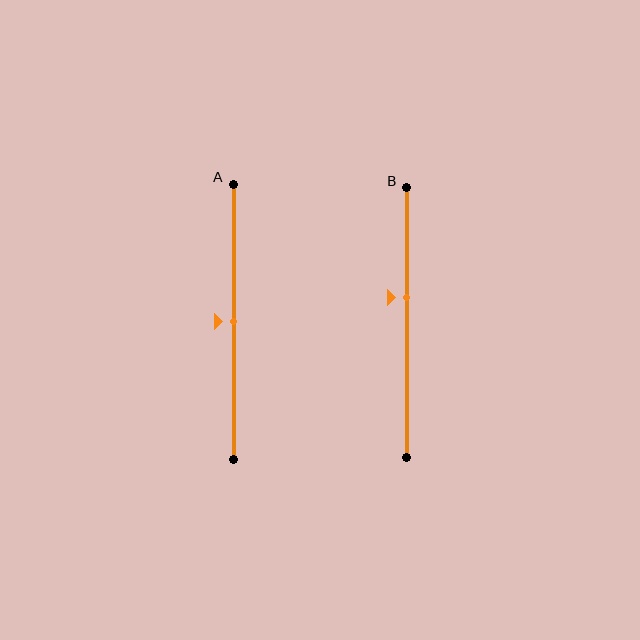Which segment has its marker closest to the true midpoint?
Segment A has its marker closest to the true midpoint.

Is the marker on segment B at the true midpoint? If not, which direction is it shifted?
No, the marker on segment B is shifted upward by about 9% of the segment length.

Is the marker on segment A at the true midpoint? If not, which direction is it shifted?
Yes, the marker on segment A is at the true midpoint.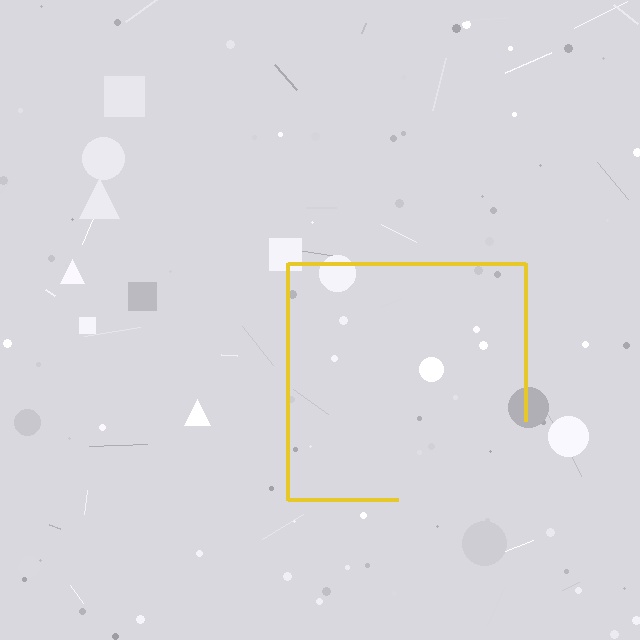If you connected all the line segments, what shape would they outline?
They would outline a square.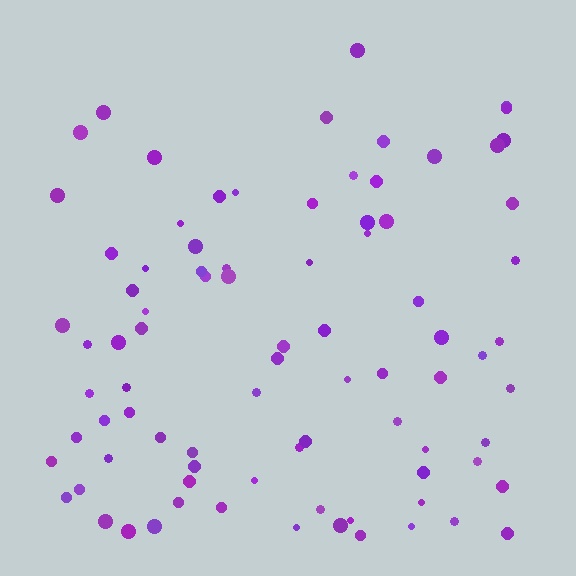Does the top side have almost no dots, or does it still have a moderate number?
Still a moderate number, just noticeably fewer than the bottom.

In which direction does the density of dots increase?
From top to bottom, with the bottom side densest.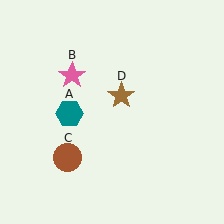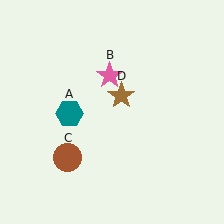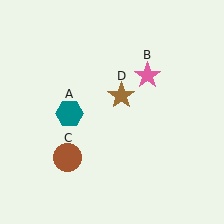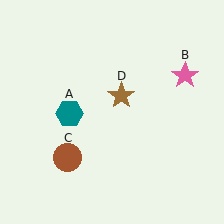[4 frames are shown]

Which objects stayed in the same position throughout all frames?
Teal hexagon (object A) and brown circle (object C) and brown star (object D) remained stationary.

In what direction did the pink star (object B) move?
The pink star (object B) moved right.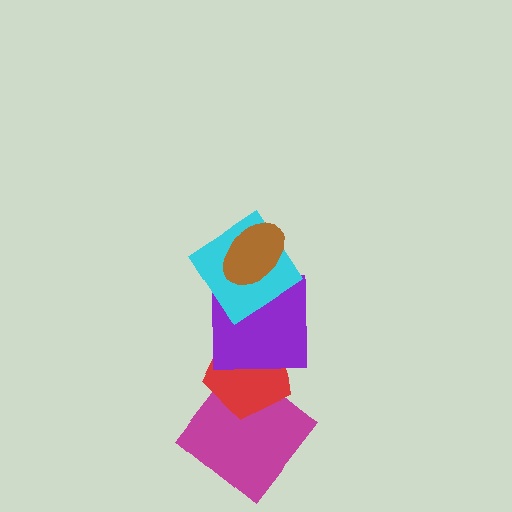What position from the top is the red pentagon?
The red pentagon is 4th from the top.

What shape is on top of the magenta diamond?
The red pentagon is on top of the magenta diamond.